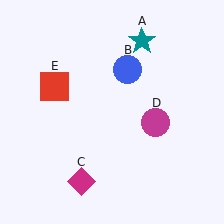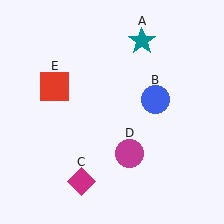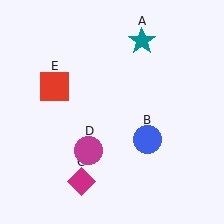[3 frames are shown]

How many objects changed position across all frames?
2 objects changed position: blue circle (object B), magenta circle (object D).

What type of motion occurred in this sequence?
The blue circle (object B), magenta circle (object D) rotated clockwise around the center of the scene.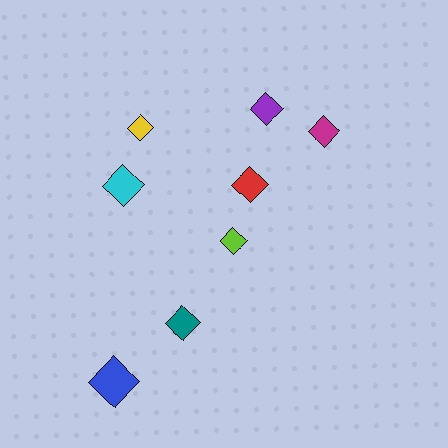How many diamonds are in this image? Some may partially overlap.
There are 8 diamonds.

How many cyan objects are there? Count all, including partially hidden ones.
There is 1 cyan object.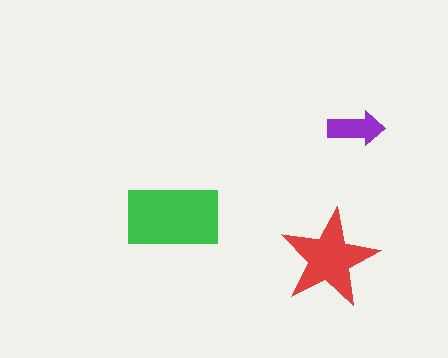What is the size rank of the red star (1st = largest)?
2nd.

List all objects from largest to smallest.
The green rectangle, the red star, the purple arrow.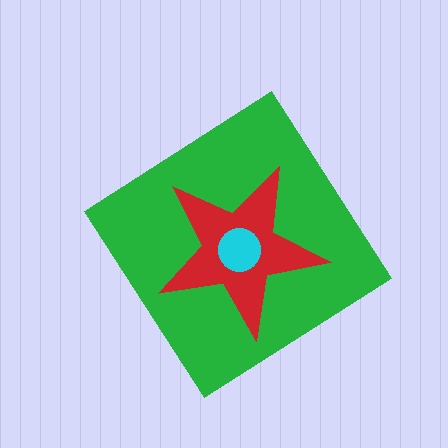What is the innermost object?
The cyan circle.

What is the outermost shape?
The green diamond.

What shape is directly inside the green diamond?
The red star.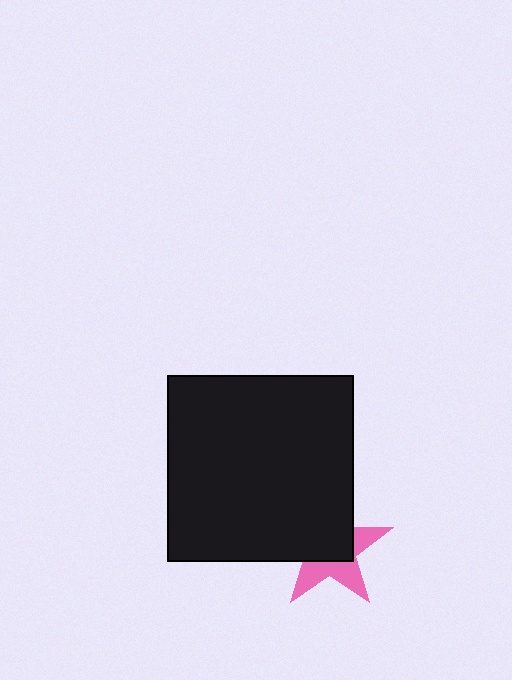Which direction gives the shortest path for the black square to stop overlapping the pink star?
Moving toward the upper-left gives the shortest separation.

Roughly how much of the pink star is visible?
A small part of it is visible (roughly 44%).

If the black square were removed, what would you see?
You would see the complete pink star.